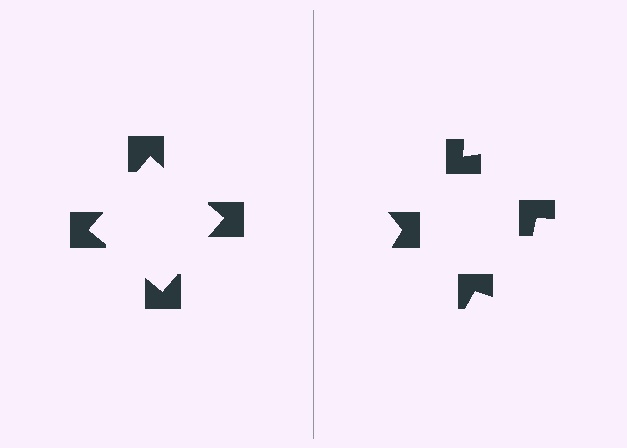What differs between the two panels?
The notched squares are positioned identically on both sides; only the wedge orientations differ. On the left they align to a square; on the right they are misaligned.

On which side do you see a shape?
An illusory square appears on the left side. On the right side the wedge cuts are rotated, so no coherent shape forms.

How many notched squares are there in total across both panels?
8 — 4 on each side.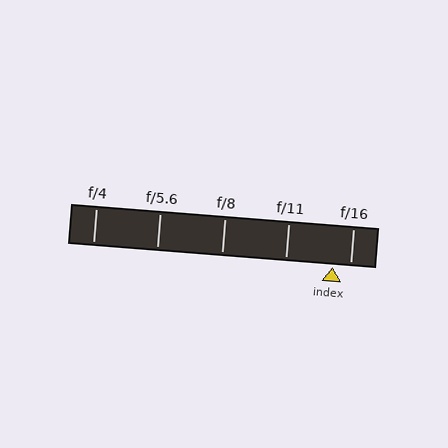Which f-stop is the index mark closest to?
The index mark is closest to f/16.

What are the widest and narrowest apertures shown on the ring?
The widest aperture shown is f/4 and the narrowest is f/16.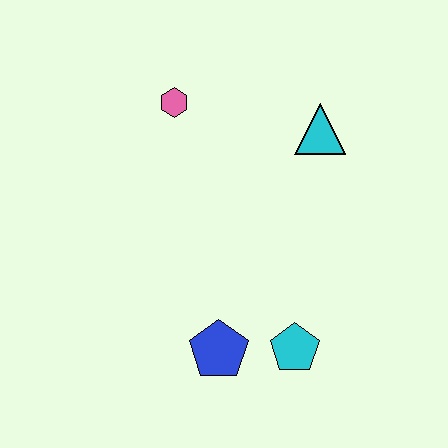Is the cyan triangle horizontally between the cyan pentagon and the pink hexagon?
No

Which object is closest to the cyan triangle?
The pink hexagon is closest to the cyan triangle.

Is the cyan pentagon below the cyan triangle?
Yes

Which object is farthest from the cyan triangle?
The blue pentagon is farthest from the cyan triangle.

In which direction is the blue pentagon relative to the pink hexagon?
The blue pentagon is below the pink hexagon.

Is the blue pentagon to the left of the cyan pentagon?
Yes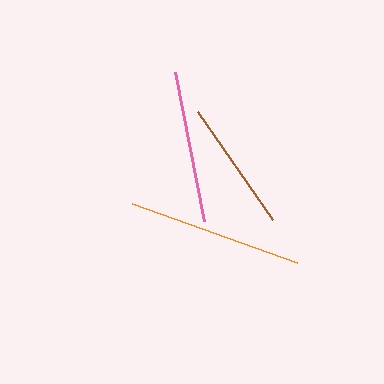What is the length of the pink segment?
The pink segment is approximately 151 pixels long.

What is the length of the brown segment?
The brown segment is approximately 132 pixels long.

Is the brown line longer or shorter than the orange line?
The orange line is longer than the brown line.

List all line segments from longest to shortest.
From longest to shortest: orange, pink, brown.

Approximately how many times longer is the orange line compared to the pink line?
The orange line is approximately 1.2 times the length of the pink line.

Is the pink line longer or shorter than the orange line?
The orange line is longer than the pink line.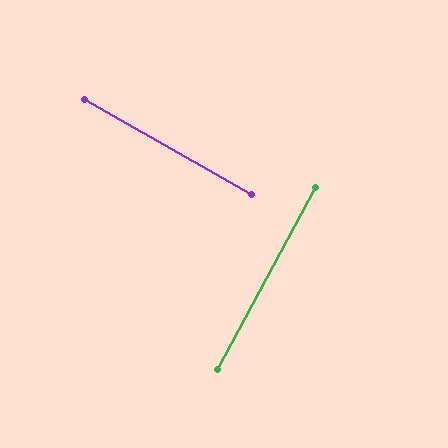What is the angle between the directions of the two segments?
Approximately 89 degrees.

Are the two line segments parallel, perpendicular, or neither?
Perpendicular — they meet at approximately 89°.